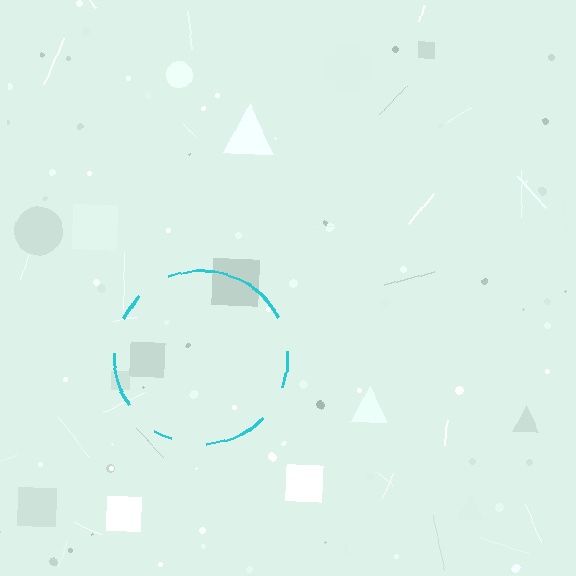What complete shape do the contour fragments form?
The contour fragments form a circle.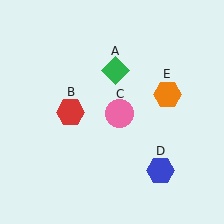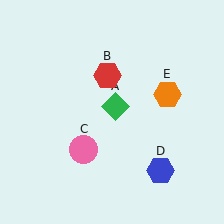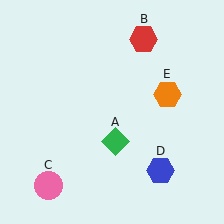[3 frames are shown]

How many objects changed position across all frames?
3 objects changed position: green diamond (object A), red hexagon (object B), pink circle (object C).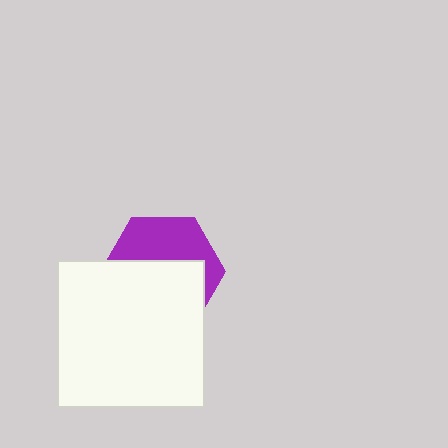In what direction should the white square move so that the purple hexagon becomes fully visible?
The white square should move down. That is the shortest direction to clear the overlap and leave the purple hexagon fully visible.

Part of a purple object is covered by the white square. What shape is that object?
It is a hexagon.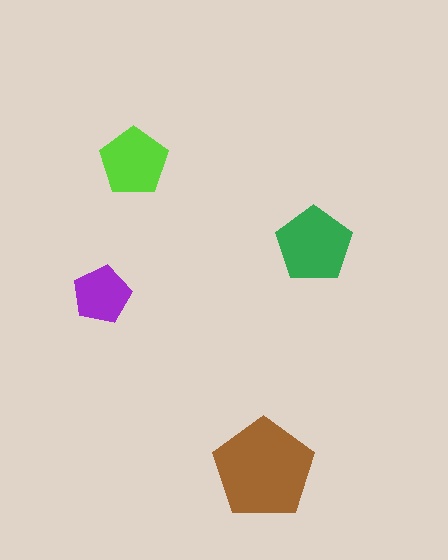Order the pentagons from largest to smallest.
the brown one, the green one, the lime one, the purple one.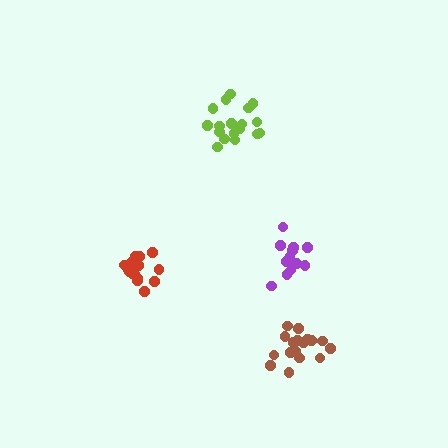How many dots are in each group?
Group 1: 18 dots, Group 2: 13 dots, Group 3: 18 dots, Group 4: 17 dots (66 total).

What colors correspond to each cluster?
The clusters are colored: lime, purple, red, brown.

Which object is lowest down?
The brown cluster is bottommost.